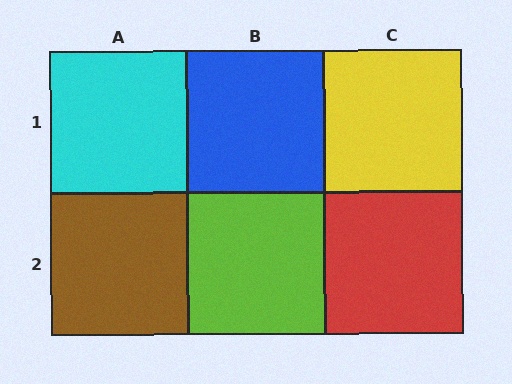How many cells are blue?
1 cell is blue.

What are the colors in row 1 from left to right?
Cyan, blue, yellow.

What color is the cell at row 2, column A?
Brown.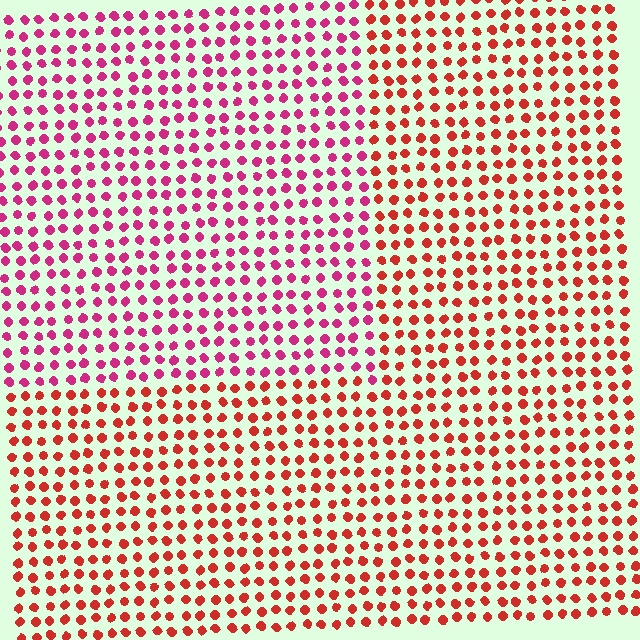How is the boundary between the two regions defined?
The boundary is defined purely by a slight shift in hue (about 34 degrees). Spacing, size, and orientation are identical on both sides.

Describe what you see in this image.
The image is filled with small red elements in a uniform arrangement. A rectangle-shaped region is visible where the elements are tinted to a slightly different hue, forming a subtle color boundary.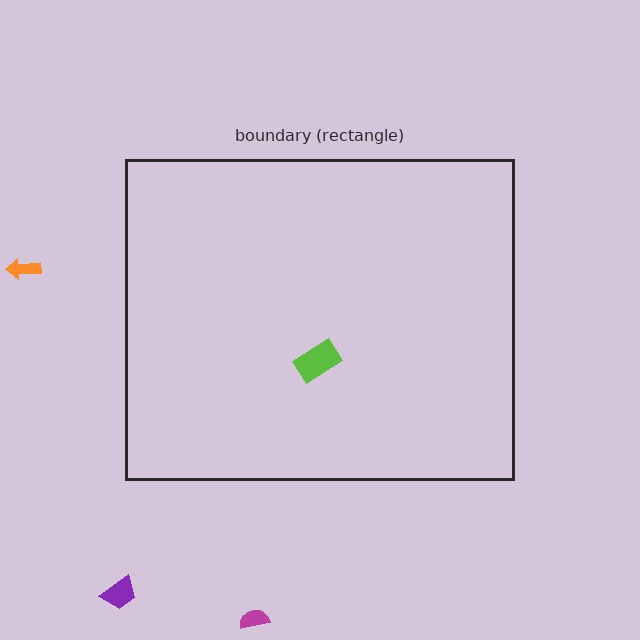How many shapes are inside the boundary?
1 inside, 3 outside.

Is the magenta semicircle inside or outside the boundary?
Outside.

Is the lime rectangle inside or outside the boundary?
Inside.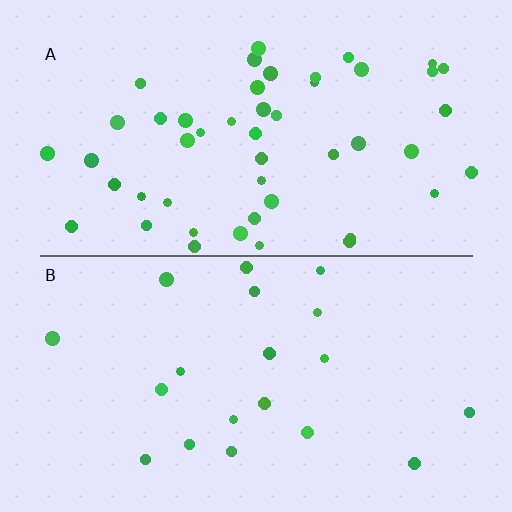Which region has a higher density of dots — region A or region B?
A (the top).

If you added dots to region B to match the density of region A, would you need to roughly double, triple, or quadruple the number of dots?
Approximately double.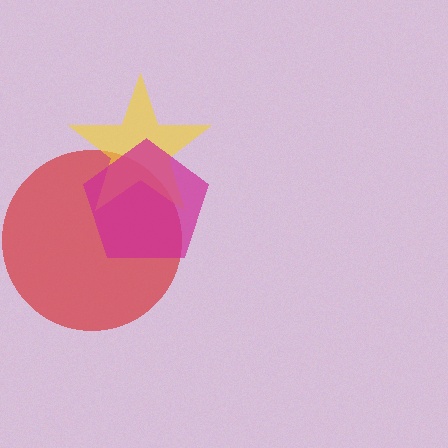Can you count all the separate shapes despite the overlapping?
Yes, there are 3 separate shapes.